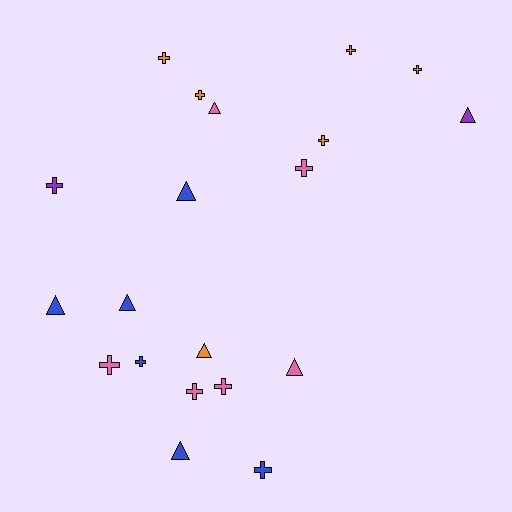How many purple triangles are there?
There is 1 purple triangle.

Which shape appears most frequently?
Cross, with 12 objects.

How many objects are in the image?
There are 20 objects.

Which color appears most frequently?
Blue, with 6 objects.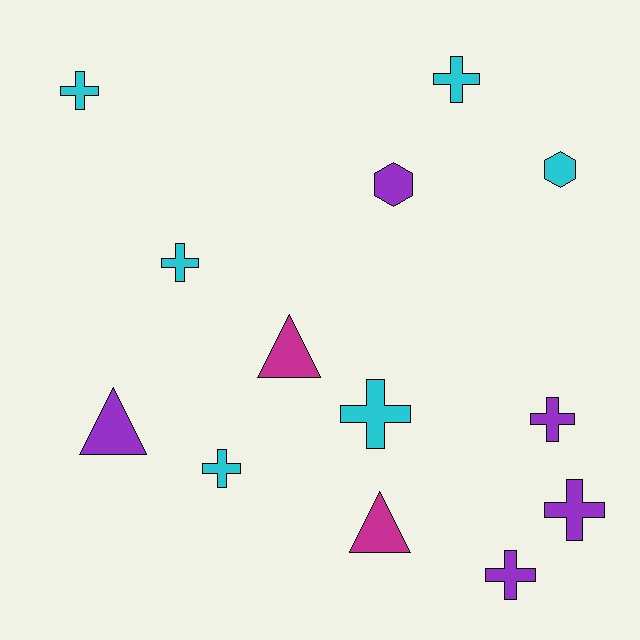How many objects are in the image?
There are 13 objects.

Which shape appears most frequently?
Cross, with 8 objects.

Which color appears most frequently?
Cyan, with 6 objects.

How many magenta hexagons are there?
There are no magenta hexagons.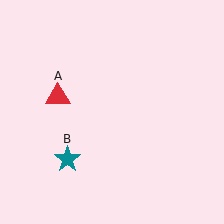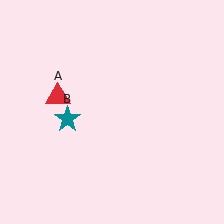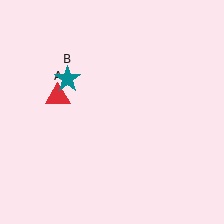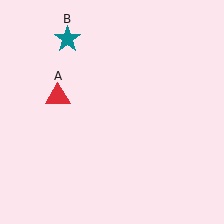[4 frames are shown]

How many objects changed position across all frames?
1 object changed position: teal star (object B).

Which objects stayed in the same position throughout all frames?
Red triangle (object A) remained stationary.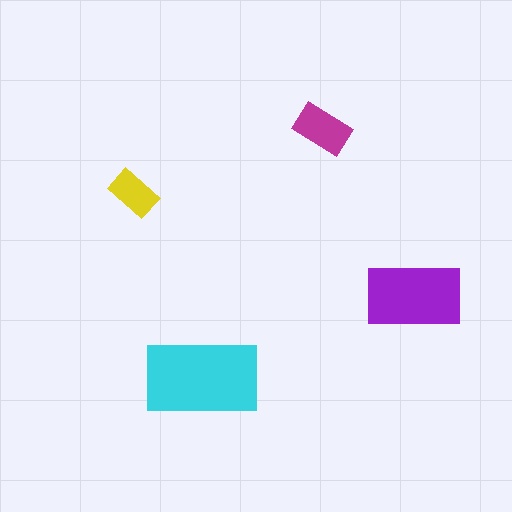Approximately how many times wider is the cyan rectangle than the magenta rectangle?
About 2 times wider.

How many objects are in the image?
There are 4 objects in the image.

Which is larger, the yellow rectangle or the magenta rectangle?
The magenta one.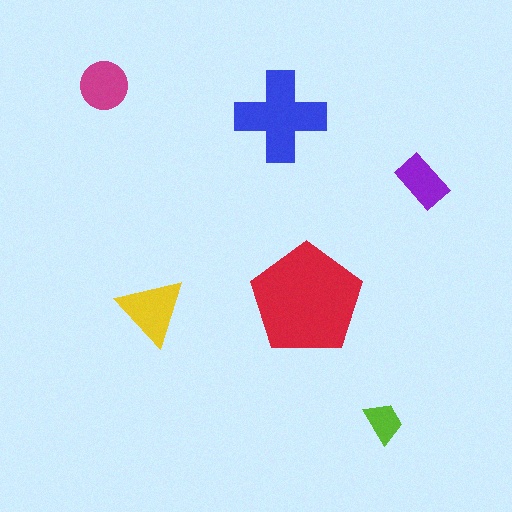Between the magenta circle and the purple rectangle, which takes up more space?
The magenta circle.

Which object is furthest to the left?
The magenta circle is leftmost.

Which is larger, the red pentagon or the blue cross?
The red pentagon.